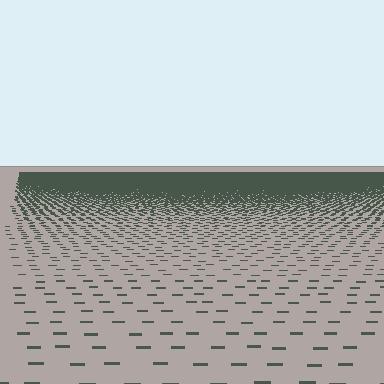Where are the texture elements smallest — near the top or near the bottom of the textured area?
Near the top.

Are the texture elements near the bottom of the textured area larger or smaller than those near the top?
Larger. Near the bottom, elements are closer to the viewer and appear at a bigger on-screen size.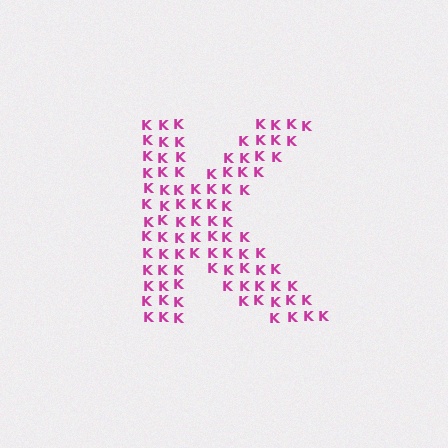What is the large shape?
The large shape is the letter K.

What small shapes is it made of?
It is made of small letter K's.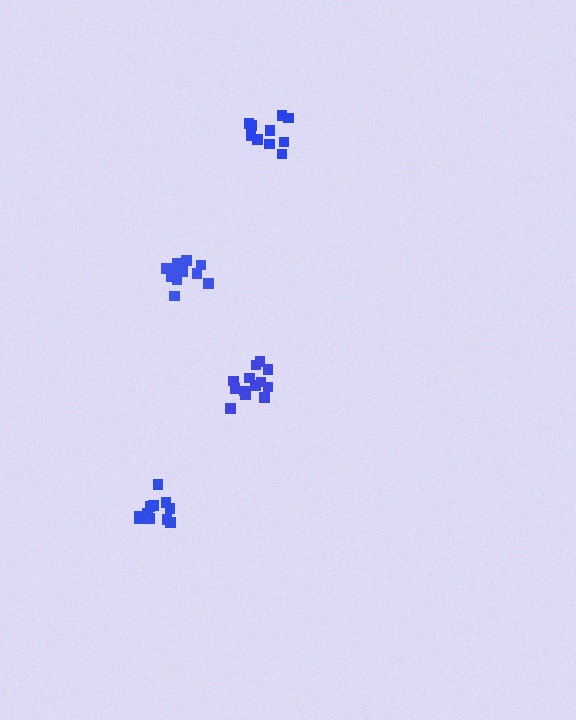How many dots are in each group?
Group 1: 10 dots, Group 2: 11 dots, Group 3: 11 dots, Group 4: 13 dots (45 total).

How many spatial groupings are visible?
There are 4 spatial groupings.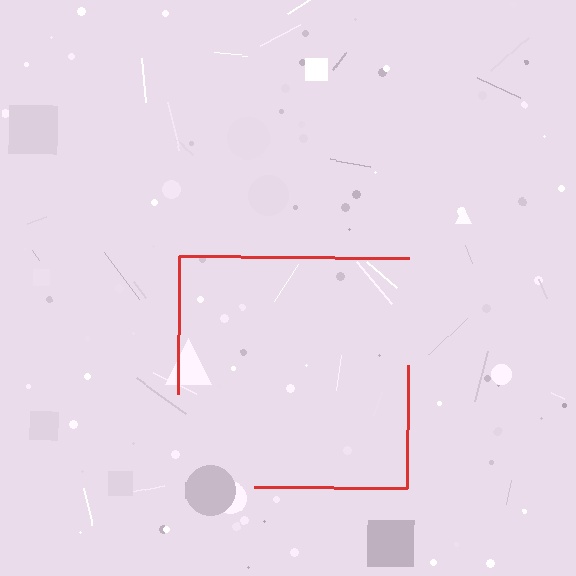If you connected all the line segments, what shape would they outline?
They would outline a square.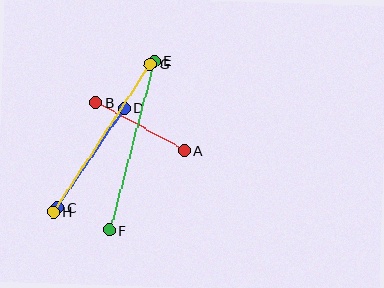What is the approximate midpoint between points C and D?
The midpoint is at approximately (91, 158) pixels.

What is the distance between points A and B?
The distance is approximately 100 pixels.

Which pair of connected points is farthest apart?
Points G and H are farthest apart.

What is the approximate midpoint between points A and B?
The midpoint is at approximately (140, 127) pixels.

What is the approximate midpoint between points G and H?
The midpoint is at approximately (102, 138) pixels.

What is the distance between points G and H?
The distance is approximately 177 pixels.